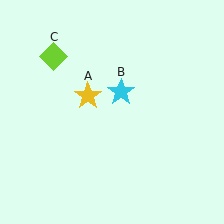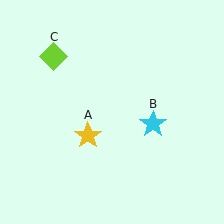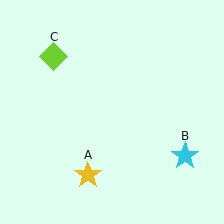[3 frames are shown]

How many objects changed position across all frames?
2 objects changed position: yellow star (object A), cyan star (object B).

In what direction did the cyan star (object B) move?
The cyan star (object B) moved down and to the right.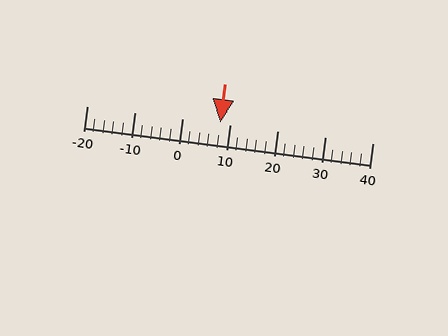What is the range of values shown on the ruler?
The ruler shows values from -20 to 40.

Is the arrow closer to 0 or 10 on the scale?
The arrow is closer to 10.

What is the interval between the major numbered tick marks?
The major tick marks are spaced 10 units apart.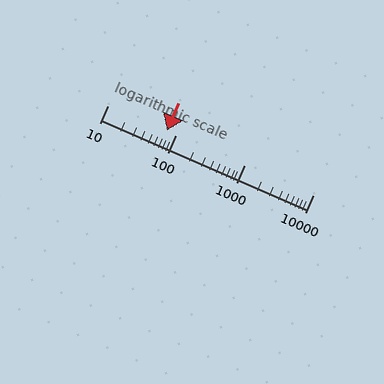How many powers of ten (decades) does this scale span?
The scale spans 3 decades, from 10 to 10000.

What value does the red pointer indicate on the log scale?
The pointer indicates approximately 72.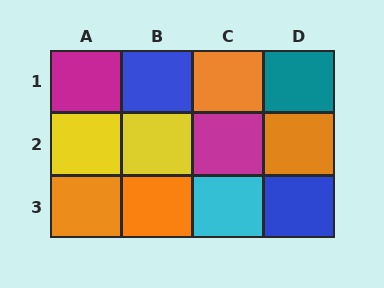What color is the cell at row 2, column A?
Yellow.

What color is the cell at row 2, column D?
Orange.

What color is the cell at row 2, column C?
Magenta.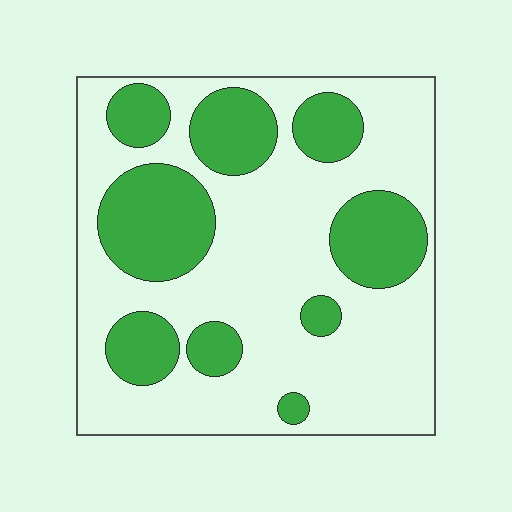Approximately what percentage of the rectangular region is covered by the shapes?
Approximately 30%.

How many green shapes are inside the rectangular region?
9.